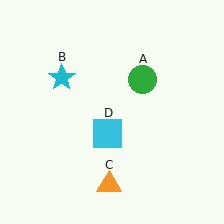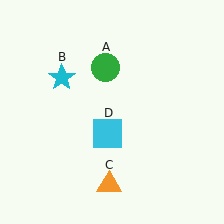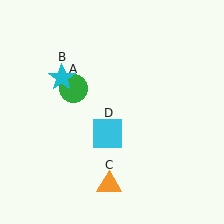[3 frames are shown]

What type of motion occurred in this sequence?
The green circle (object A) rotated counterclockwise around the center of the scene.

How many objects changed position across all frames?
1 object changed position: green circle (object A).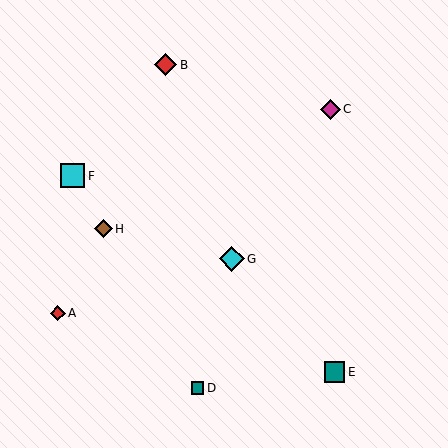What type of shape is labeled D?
Shape D is a teal square.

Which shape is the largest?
The cyan diamond (labeled G) is the largest.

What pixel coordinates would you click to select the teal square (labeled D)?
Click at (197, 388) to select the teal square D.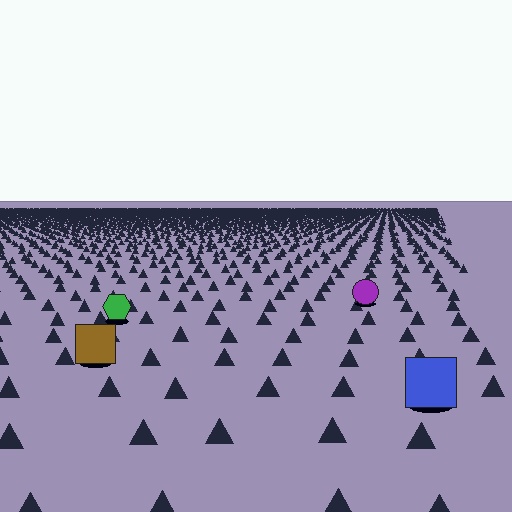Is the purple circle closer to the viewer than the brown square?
No. The brown square is closer — you can tell from the texture gradient: the ground texture is coarser near it.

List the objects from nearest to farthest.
From nearest to farthest: the blue square, the brown square, the green hexagon, the purple circle.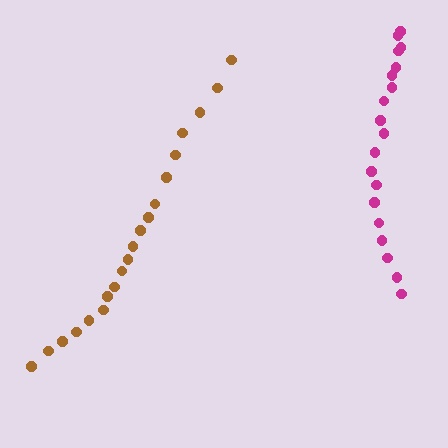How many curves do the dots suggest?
There are 2 distinct paths.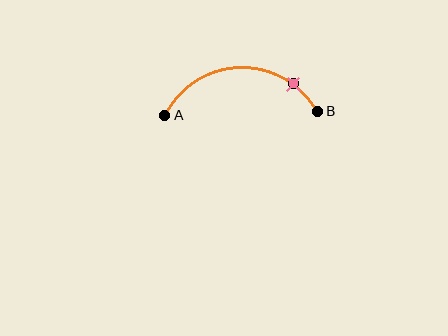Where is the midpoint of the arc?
The arc midpoint is the point on the curve farthest from the straight line joining A and B. It sits above that line.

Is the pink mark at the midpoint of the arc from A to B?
No. The pink mark lies on the arc but is closer to endpoint B. The arc midpoint would be at the point on the curve equidistant along the arc from both A and B.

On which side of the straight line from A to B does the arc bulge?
The arc bulges above the straight line connecting A and B.